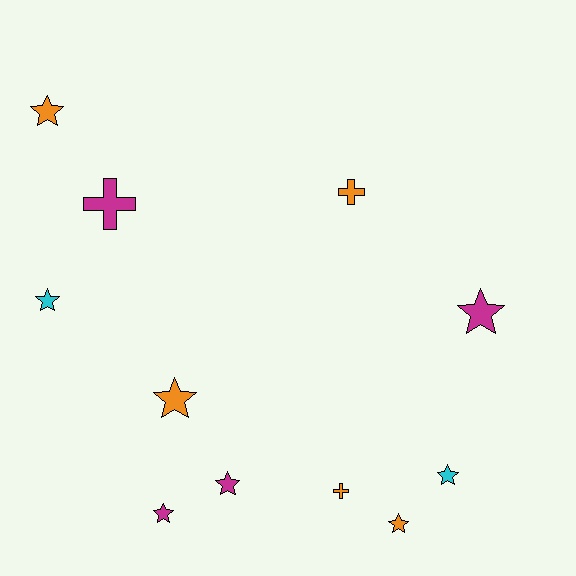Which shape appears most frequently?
Star, with 8 objects.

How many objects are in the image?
There are 11 objects.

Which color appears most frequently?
Orange, with 5 objects.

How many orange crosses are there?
There are 2 orange crosses.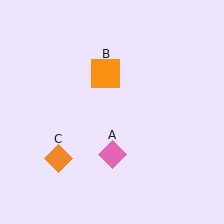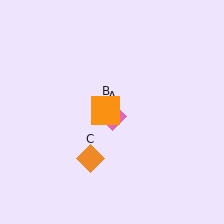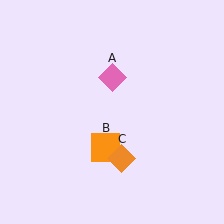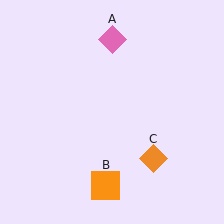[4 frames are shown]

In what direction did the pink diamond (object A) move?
The pink diamond (object A) moved up.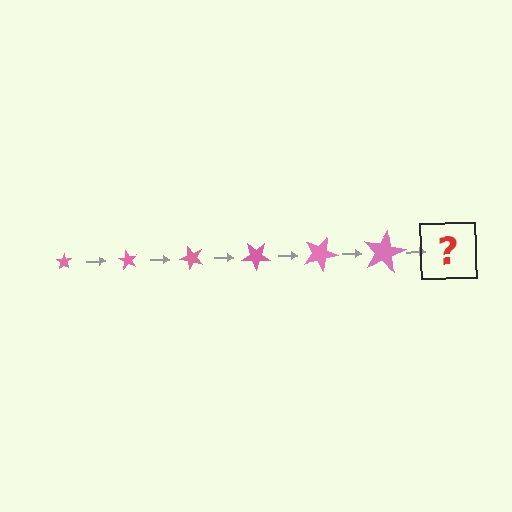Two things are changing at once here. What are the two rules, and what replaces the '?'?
The two rules are that the star grows larger each step and it rotates 60 degrees each step. The '?' should be a star, larger than the previous one and rotated 360 degrees from the start.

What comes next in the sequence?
The next element should be a star, larger than the previous one and rotated 360 degrees from the start.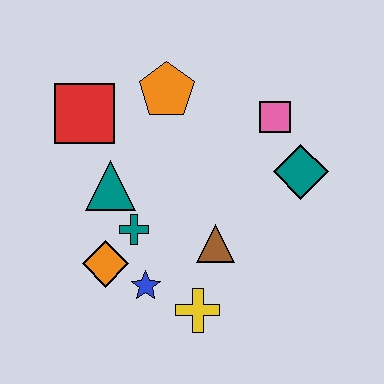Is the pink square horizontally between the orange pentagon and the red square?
No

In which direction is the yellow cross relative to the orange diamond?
The yellow cross is to the right of the orange diamond.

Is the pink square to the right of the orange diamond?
Yes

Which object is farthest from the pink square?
The orange diamond is farthest from the pink square.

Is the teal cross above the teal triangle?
No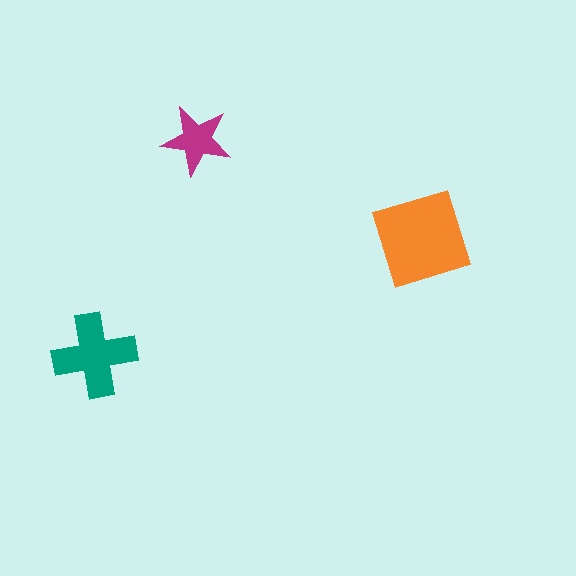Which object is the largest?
The orange diamond.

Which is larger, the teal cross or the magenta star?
The teal cross.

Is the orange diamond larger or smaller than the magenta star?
Larger.